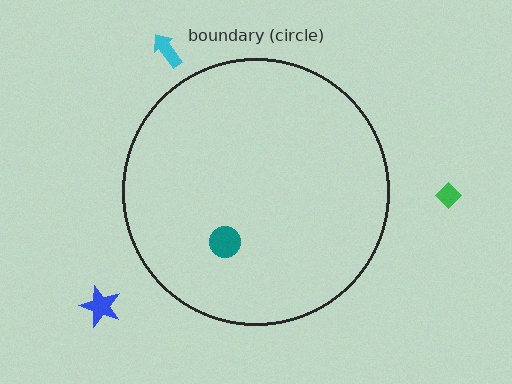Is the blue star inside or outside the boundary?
Outside.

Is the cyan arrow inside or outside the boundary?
Outside.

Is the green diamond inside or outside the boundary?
Outside.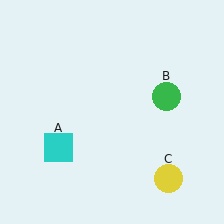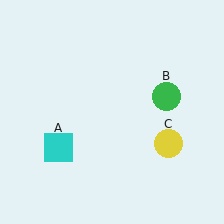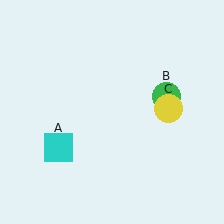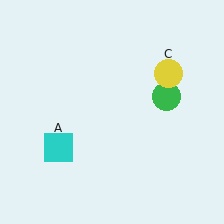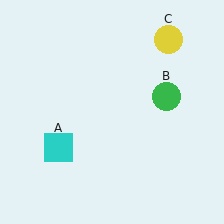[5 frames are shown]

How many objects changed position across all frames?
1 object changed position: yellow circle (object C).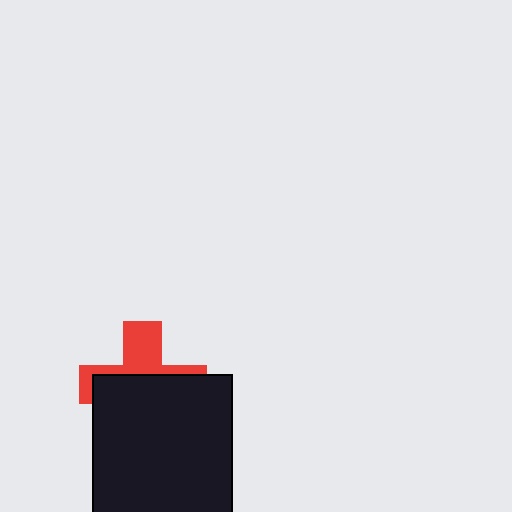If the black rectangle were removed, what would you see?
You would see the complete red cross.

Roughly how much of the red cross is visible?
A small part of it is visible (roughly 37%).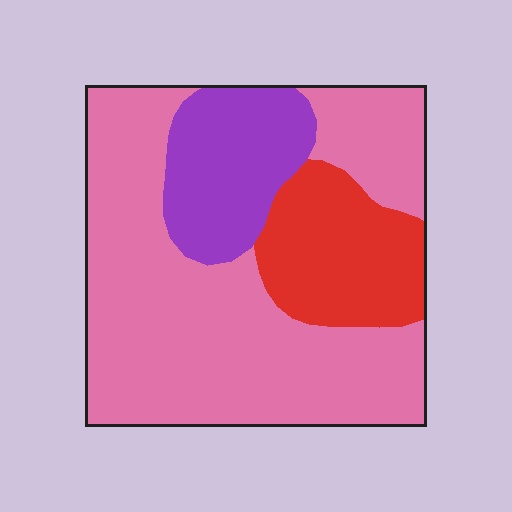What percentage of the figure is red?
Red takes up about one fifth (1/5) of the figure.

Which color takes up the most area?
Pink, at roughly 65%.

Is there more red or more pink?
Pink.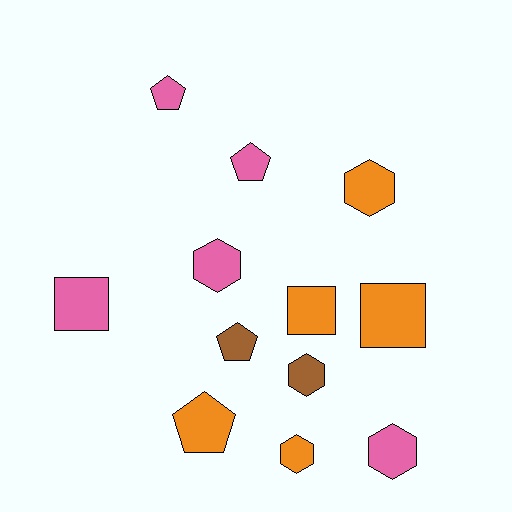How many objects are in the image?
There are 12 objects.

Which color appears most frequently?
Orange, with 5 objects.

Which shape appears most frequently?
Hexagon, with 5 objects.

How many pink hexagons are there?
There are 2 pink hexagons.